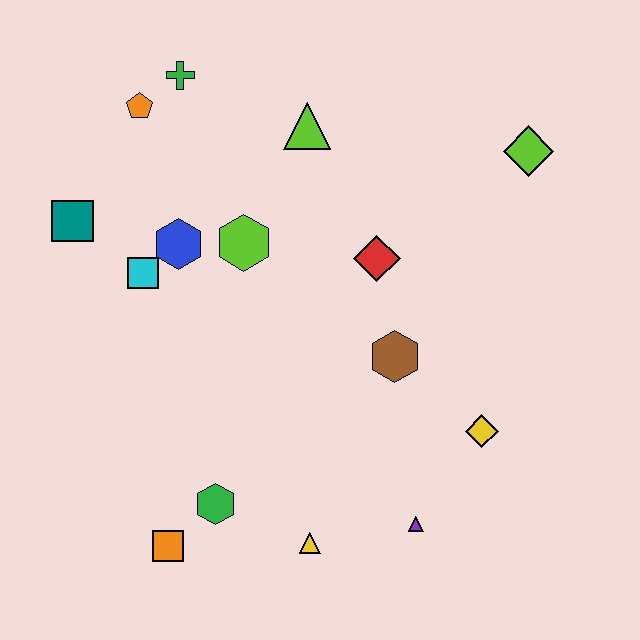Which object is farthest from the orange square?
The lime diamond is farthest from the orange square.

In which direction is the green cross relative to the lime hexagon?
The green cross is above the lime hexagon.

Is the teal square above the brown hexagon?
Yes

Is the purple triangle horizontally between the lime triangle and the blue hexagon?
No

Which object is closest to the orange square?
The green hexagon is closest to the orange square.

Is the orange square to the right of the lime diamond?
No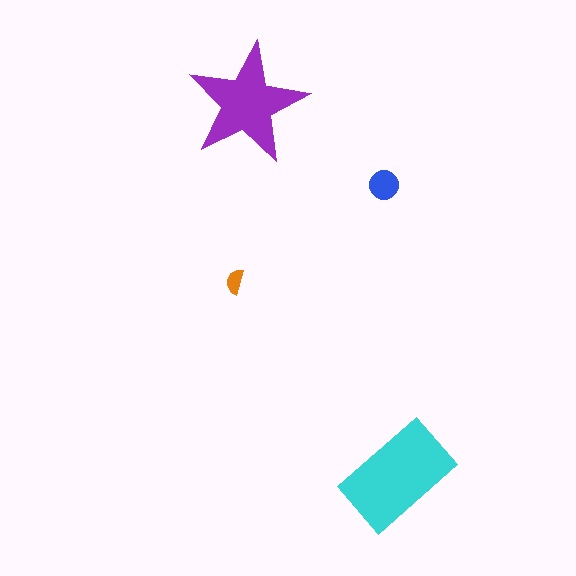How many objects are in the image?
There are 4 objects in the image.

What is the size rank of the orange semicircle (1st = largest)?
4th.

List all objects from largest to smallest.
The cyan rectangle, the purple star, the blue circle, the orange semicircle.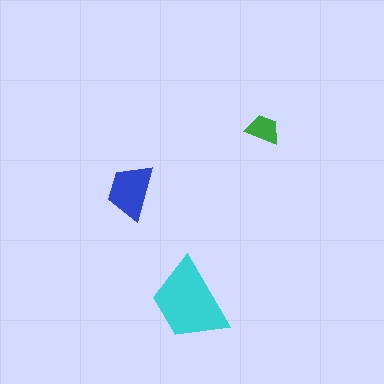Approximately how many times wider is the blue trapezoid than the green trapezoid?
About 1.5 times wider.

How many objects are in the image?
There are 3 objects in the image.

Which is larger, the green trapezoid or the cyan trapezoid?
The cyan one.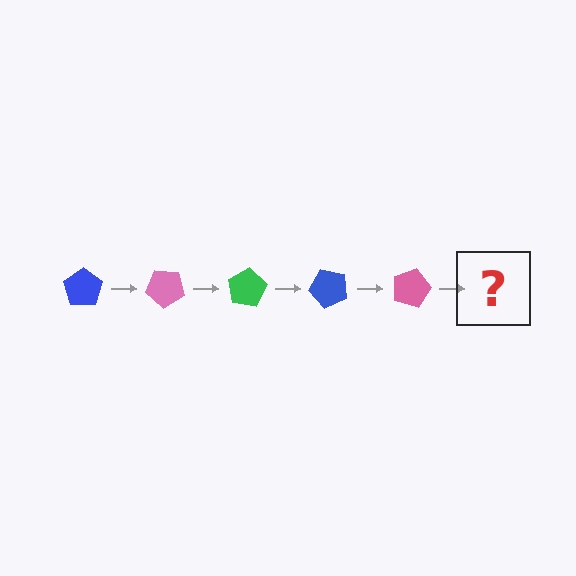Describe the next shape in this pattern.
It should be a green pentagon, rotated 200 degrees from the start.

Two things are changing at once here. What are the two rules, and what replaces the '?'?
The two rules are that it rotates 40 degrees each step and the color cycles through blue, pink, and green. The '?' should be a green pentagon, rotated 200 degrees from the start.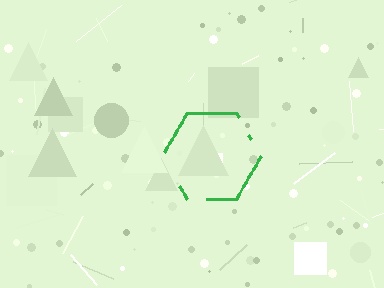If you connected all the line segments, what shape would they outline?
They would outline a hexagon.